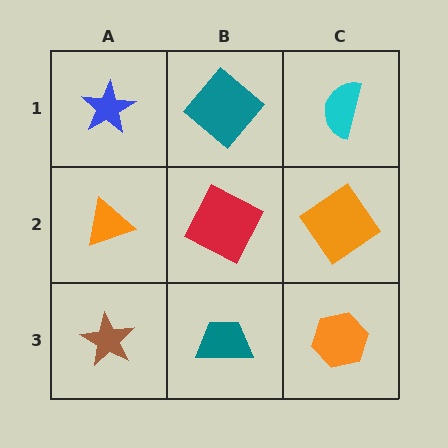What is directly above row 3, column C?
An orange diamond.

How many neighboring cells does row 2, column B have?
4.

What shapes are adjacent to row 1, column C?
An orange diamond (row 2, column C), a teal diamond (row 1, column B).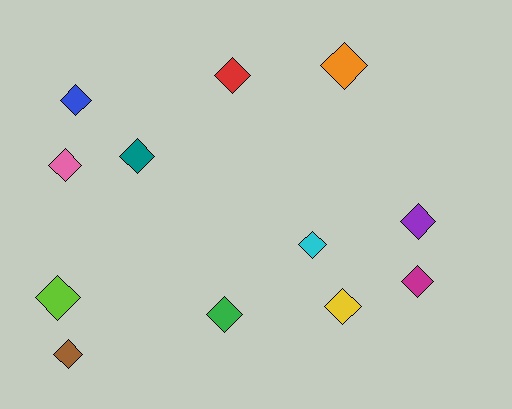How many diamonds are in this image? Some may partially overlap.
There are 12 diamonds.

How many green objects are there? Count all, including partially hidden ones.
There is 1 green object.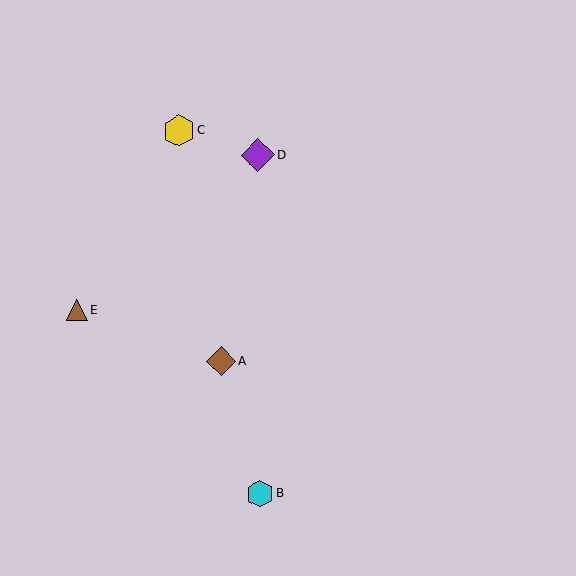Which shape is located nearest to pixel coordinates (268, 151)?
The purple diamond (labeled D) at (258, 155) is nearest to that location.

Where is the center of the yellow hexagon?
The center of the yellow hexagon is at (179, 131).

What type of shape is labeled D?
Shape D is a purple diamond.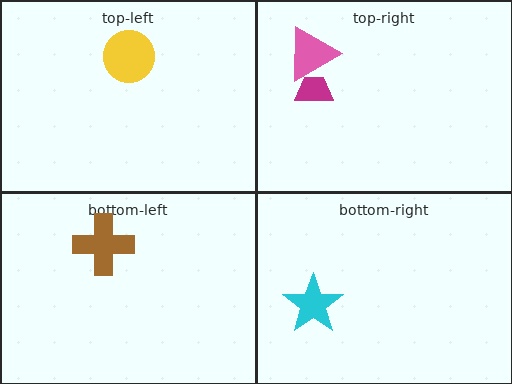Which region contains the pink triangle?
The top-right region.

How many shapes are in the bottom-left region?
1.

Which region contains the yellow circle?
The top-left region.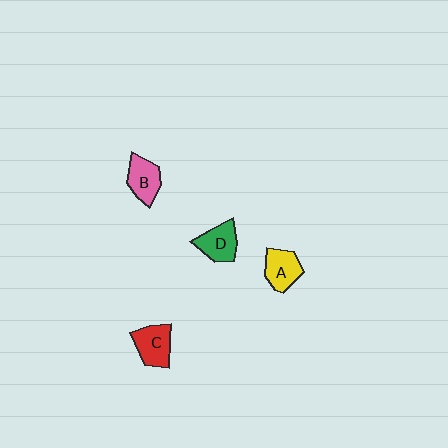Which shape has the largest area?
Shape C (red).